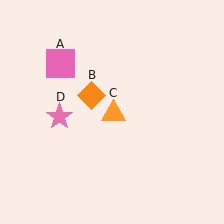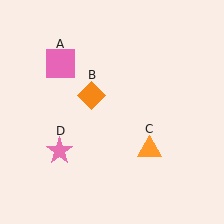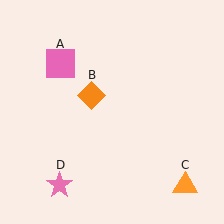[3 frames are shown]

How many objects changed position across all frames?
2 objects changed position: orange triangle (object C), pink star (object D).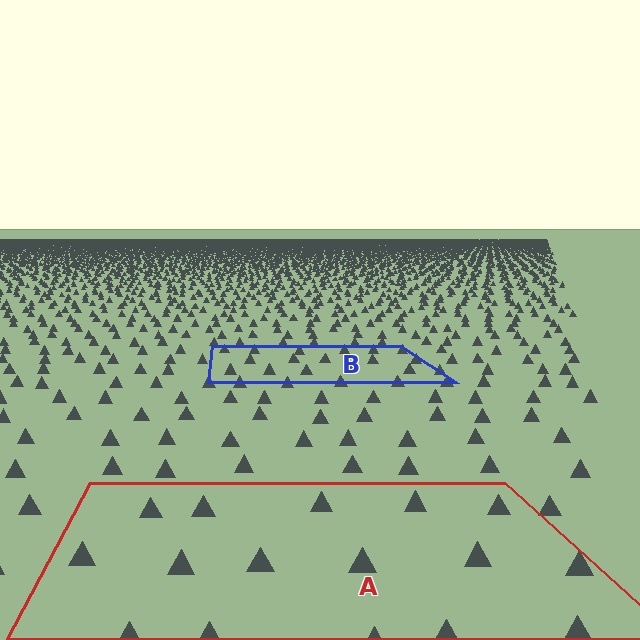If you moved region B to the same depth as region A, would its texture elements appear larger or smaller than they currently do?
They would appear larger. At a closer depth, the same texture elements are projected at a bigger on-screen size.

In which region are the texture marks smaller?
The texture marks are smaller in region B, because it is farther away.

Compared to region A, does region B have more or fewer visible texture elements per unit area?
Region B has more texture elements per unit area — they are packed more densely because it is farther away.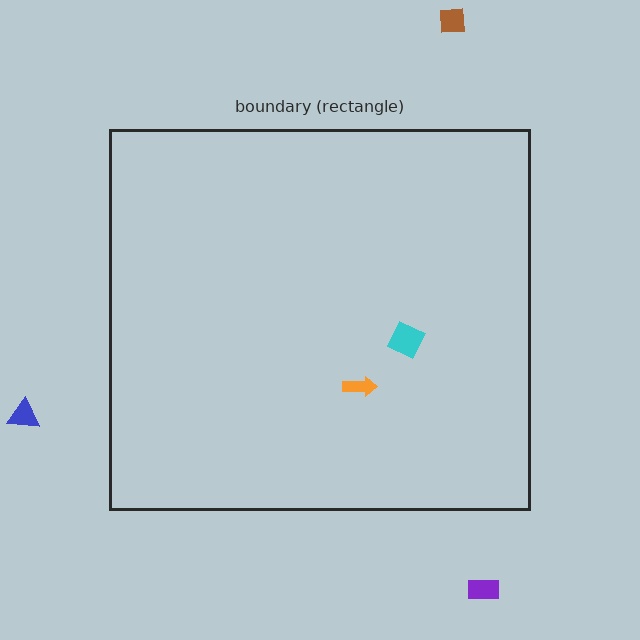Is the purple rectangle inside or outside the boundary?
Outside.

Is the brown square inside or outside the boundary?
Outside.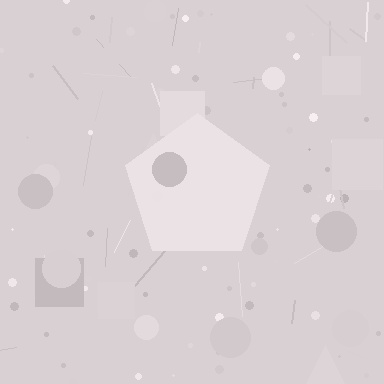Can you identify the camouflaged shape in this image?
The camouflaged shape is a pentagon.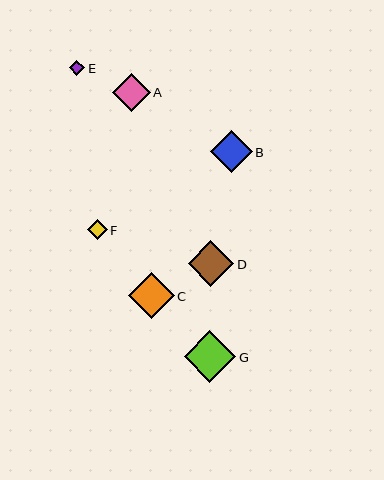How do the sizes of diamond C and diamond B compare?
Diamond C and diamond B are approximately the same size.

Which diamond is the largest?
Diamond G is the largest with a size of approximately 52 pixels.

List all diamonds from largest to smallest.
From largest to smallest: G, C, D, B, A, F, E.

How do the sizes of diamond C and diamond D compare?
Diamond C and diamond D are approximately the same size.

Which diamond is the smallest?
Diamond E is the smallest with a size of approximately 16 pixels.